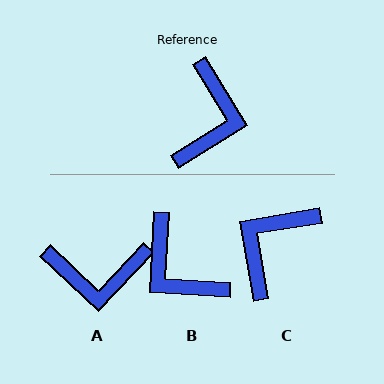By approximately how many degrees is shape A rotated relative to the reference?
Approximately 75 degrees clockwise.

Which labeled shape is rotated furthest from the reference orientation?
C, about 158 degrees away.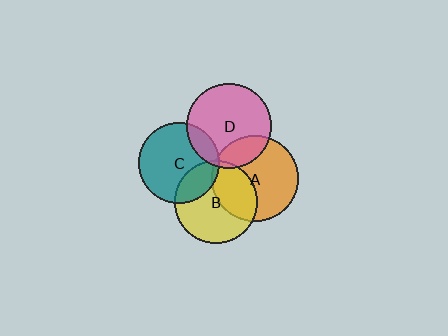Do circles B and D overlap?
Yes.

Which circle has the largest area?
Circle A (orange).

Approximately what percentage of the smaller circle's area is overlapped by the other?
Approximately 5%.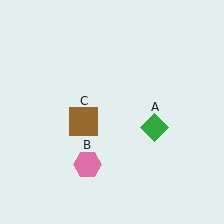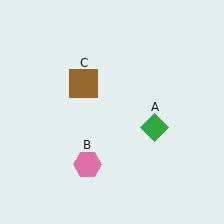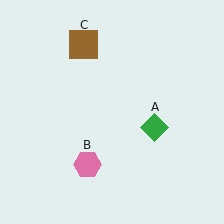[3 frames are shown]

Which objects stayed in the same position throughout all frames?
Green diamond (object A) and pink hexagon (object B) remained stationary.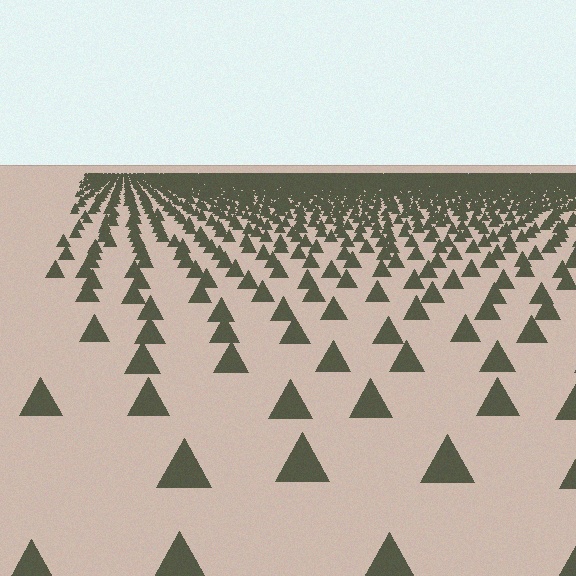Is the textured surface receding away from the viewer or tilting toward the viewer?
The surface is receding away from the viewer. Texture elements get smaller and denser toward the top.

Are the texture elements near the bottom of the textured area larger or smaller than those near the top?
Larger. Near the bottom, elements are closer to the viewer and appear at a bigger on-screen size.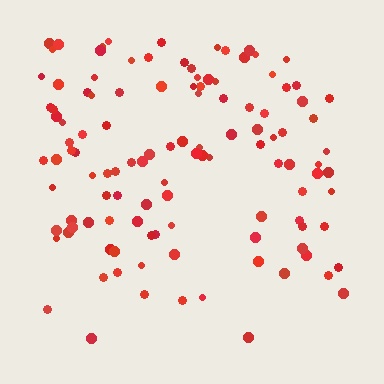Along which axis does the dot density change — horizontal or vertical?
Vertical.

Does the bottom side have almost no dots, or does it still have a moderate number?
Still a moderate number, just noticeably fewer than the top.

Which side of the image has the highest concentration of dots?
The top.